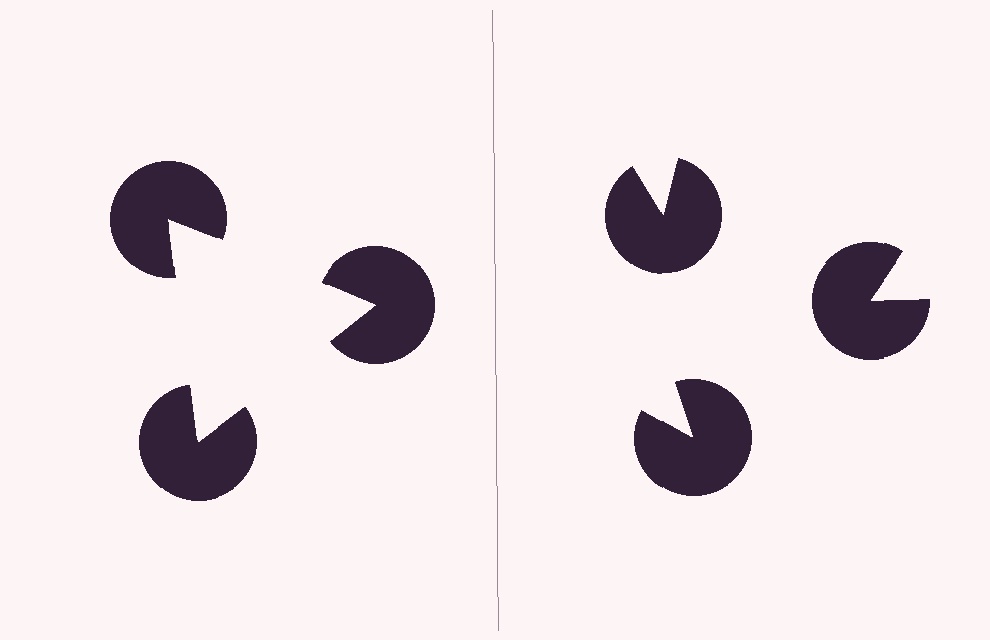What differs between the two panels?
The pac-man discs are positioned identically on both sides; only the wedge orientations differ. On the left they align to a triangle; on the right they are misaligned.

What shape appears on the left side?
An illusory triangle.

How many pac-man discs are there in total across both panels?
6 — 3 on each side.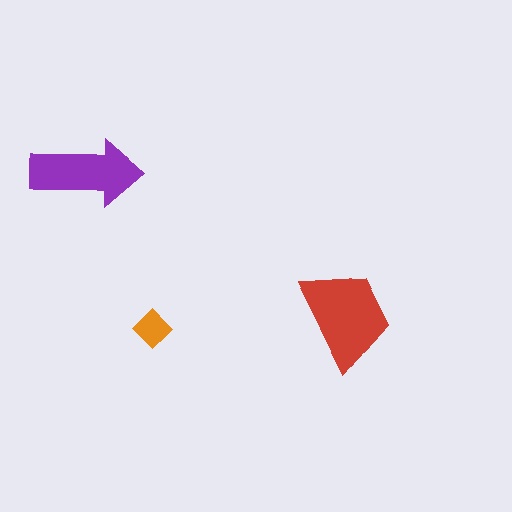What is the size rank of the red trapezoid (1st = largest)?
1st.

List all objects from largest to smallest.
The red trapezoid, the purple arrow, the orange diamond.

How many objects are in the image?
There are 3 objects in the image.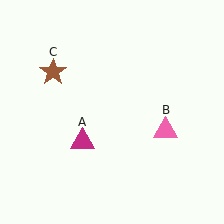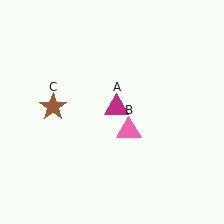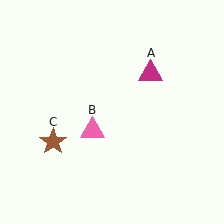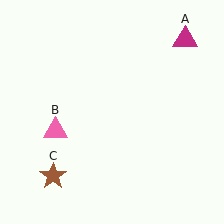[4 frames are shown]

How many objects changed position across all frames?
3 objects changed position: magenta triangle (object A), pink triangle (object B), brown star (object C).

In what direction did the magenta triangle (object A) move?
The magenta triangle (object A) moved up and to the right.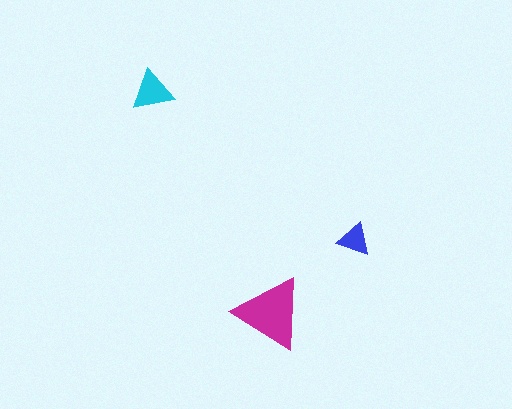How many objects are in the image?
There are 3 objects in the image.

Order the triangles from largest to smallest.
the magenta one, the cyan one, the blue one.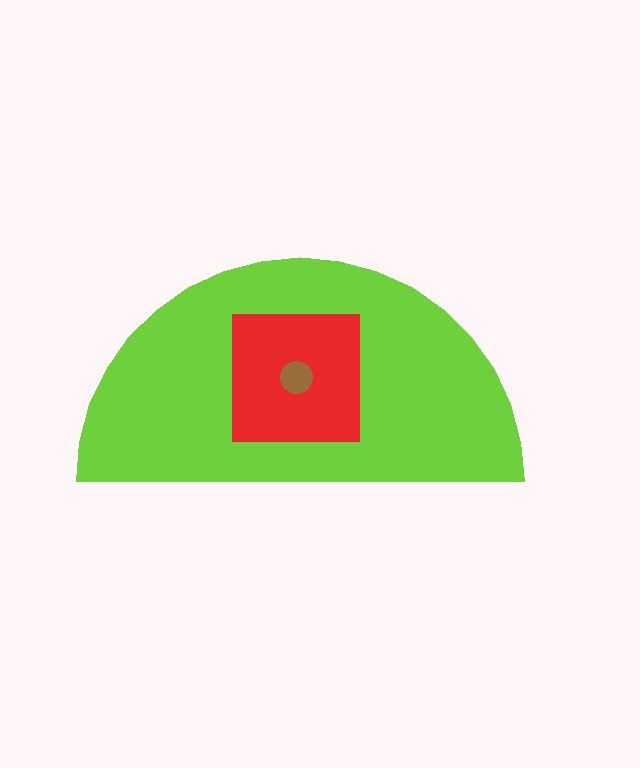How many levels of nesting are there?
3.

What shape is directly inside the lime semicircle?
The red square.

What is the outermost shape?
The lime semicircle.